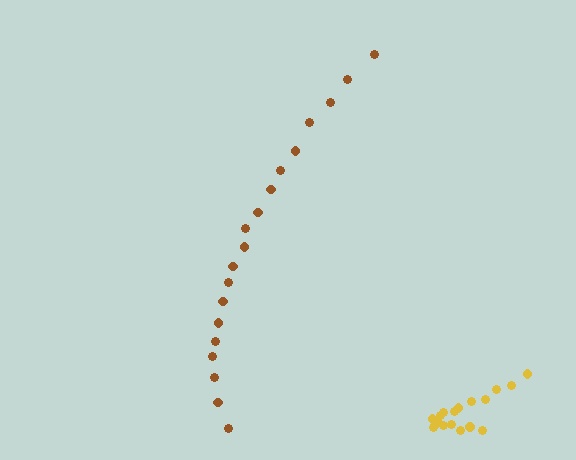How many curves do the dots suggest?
There are 2 distinct paths.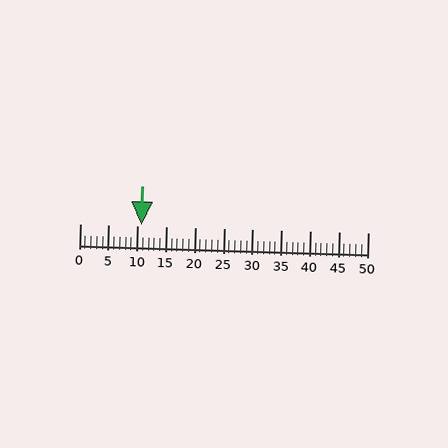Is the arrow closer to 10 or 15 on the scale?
The arrow is closer to 10.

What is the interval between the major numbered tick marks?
The major tick marks are spaced 5 units apart.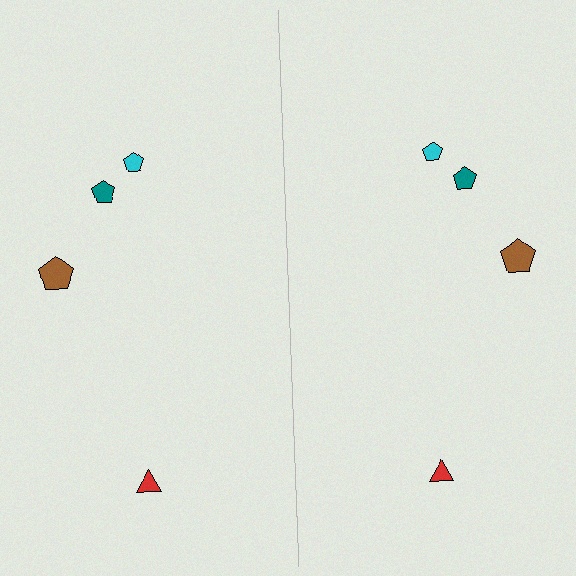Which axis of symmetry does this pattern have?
The pattern has a vertical axis of symmetry running through the center of the image.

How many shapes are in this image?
There are 8 shapes in this image.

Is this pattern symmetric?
Yes, this pattern has bilateral (reflection) symmetry.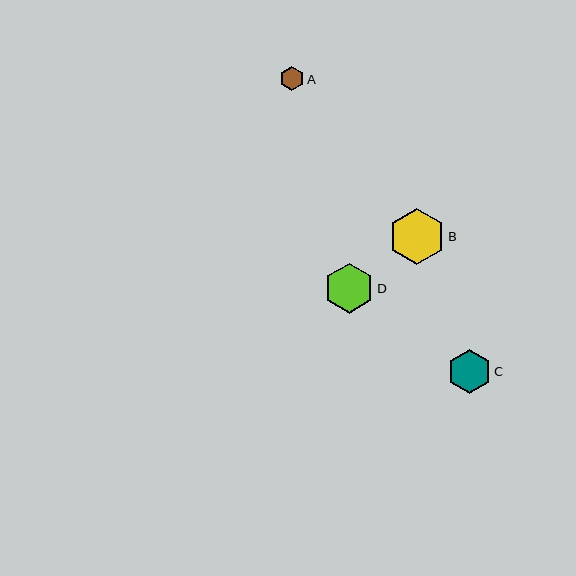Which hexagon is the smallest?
Hexagon A is the smallest with a size of approximately 25 pixels.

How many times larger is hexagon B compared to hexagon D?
Hexagon B is approximately 1.1 times the size of hexagon D.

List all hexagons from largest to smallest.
From largest to smallest: B, D, C, A.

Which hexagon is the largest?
Hexagon B is the largest with a size of approximately 56 pixels.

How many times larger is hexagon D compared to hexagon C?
Hexagon D is approximately 1.1 times the size of hexagon C.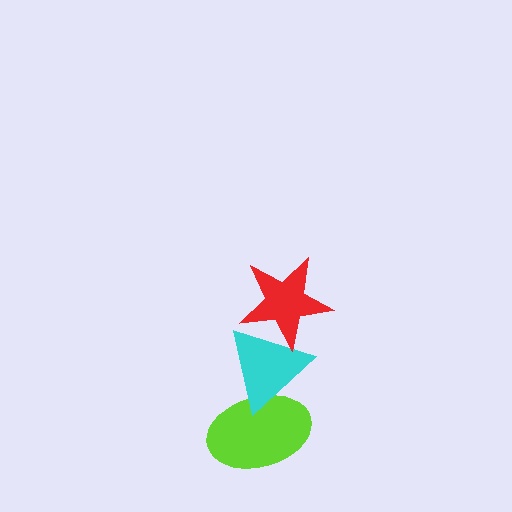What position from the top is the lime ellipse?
The lime ellipse is 3rd from the top.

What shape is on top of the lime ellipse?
The cyan triangle is on top of the lime ellipse.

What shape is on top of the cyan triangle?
The red star is on top of the cyan triangle.